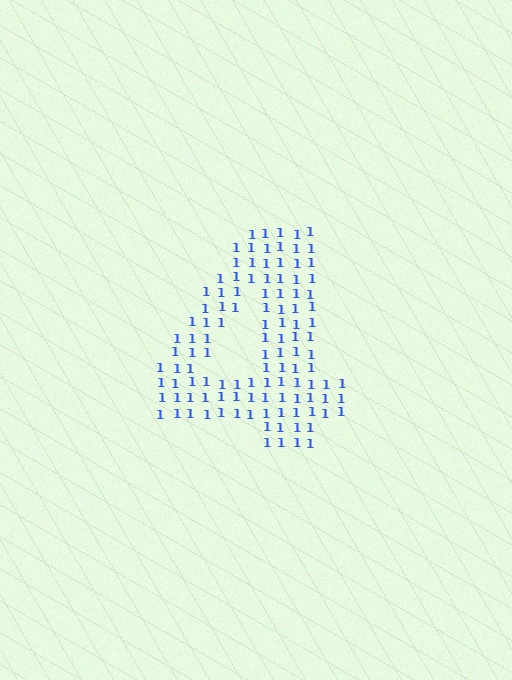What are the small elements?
The small elements are digit 1's.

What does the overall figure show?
The overall figure shows the digit 4.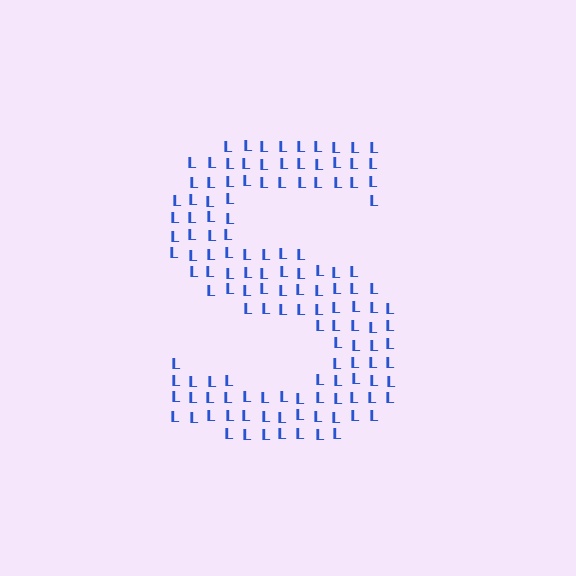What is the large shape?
The large shape is the letter S.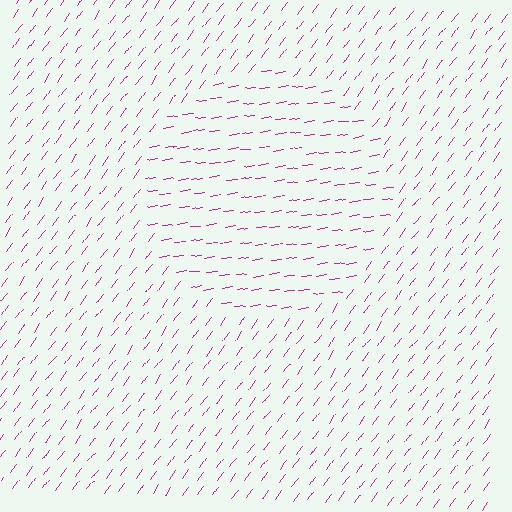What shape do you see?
I see a circle.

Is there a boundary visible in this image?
Yes, there is a texture boundary formed by a change in line orientation.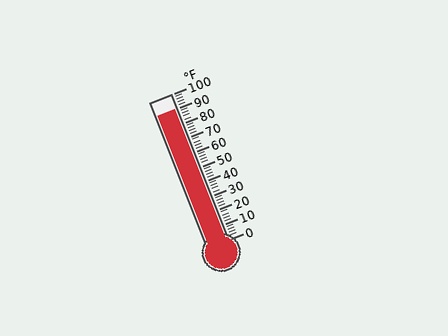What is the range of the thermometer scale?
The thermometer scale ranges from 0°F to 100°F.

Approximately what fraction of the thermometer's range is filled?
The thermometer is filled to approximately 90% of its range.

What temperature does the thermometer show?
The thermometer shows approximately 90°F.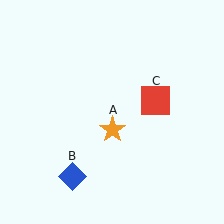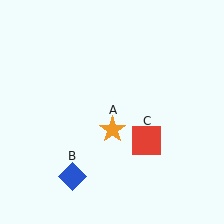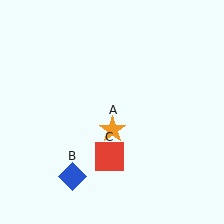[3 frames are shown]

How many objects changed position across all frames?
1 object changed position: red square (object C).